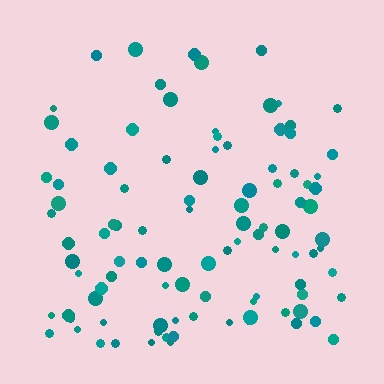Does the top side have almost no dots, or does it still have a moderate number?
Still a moderate number, just noticeably fewer than the bottom.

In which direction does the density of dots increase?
From top to bottom, with the bottom side densest.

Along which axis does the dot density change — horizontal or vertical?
Vertical.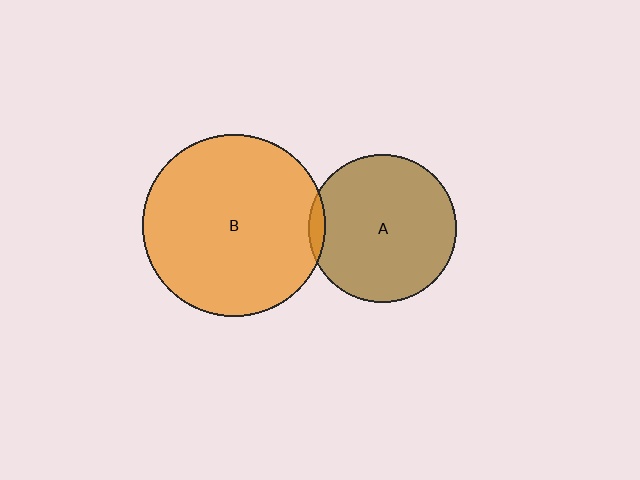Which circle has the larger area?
Circle B (orange).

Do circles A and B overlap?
Yes.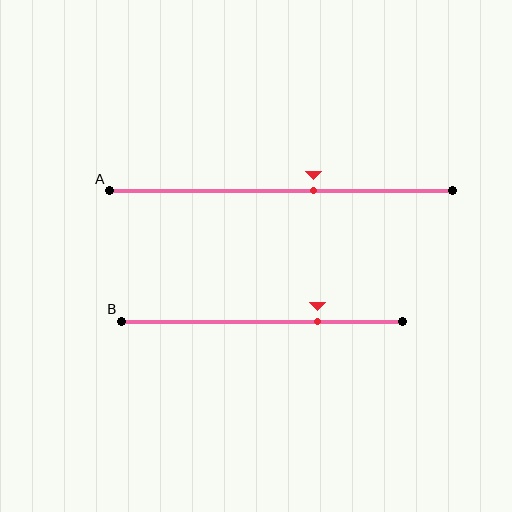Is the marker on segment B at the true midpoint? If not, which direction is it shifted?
No, the marker on segment B is shifted to the right by about 19% of the segment length.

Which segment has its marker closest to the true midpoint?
Segment A has its marker closest to the true midpoint.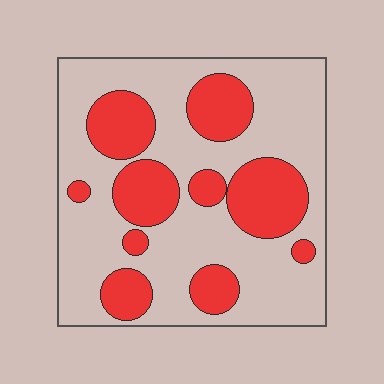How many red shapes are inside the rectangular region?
10.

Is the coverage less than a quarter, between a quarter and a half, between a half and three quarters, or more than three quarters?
Between a quarter and a half.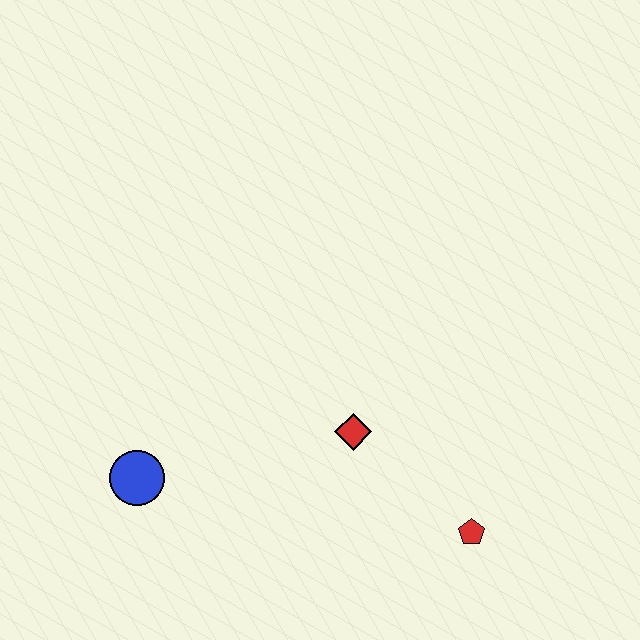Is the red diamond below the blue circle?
No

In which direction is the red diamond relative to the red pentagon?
The red diamond is to the left of the red pentagon.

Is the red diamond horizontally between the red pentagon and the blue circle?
Yes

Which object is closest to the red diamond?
The red pentagon is closest to the red diamond.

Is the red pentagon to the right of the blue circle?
Yes